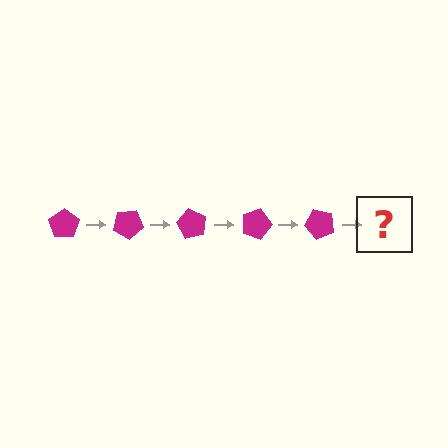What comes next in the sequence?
The next element should be a magenta pentagon rotated 150 degrees.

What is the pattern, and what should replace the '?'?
The pattern is that the pentagon rotates 30 degrees each step. The '?' should be a magenta pentagon rotated 150 degrees.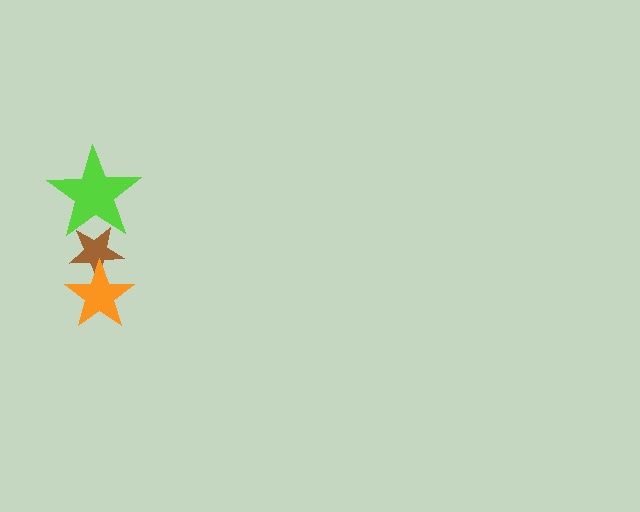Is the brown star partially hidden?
Yes, it is partially covered by another shape.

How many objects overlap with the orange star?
1 object overlaps with the orange star.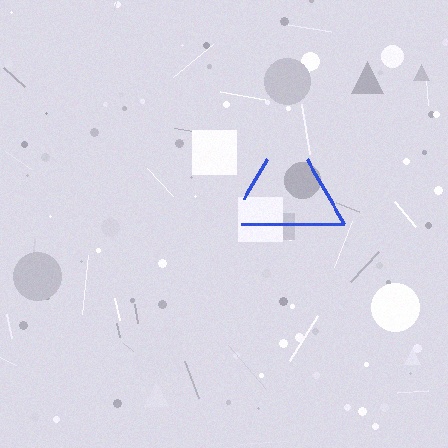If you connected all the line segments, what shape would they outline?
They would outline a triangle.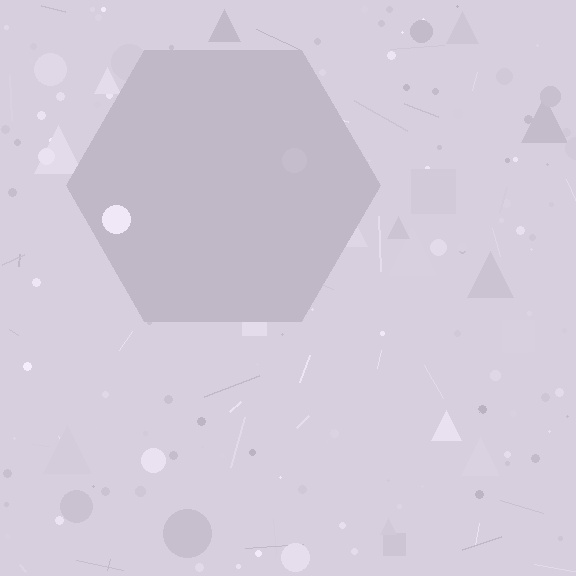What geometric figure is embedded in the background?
A hexagon is embedded in the background.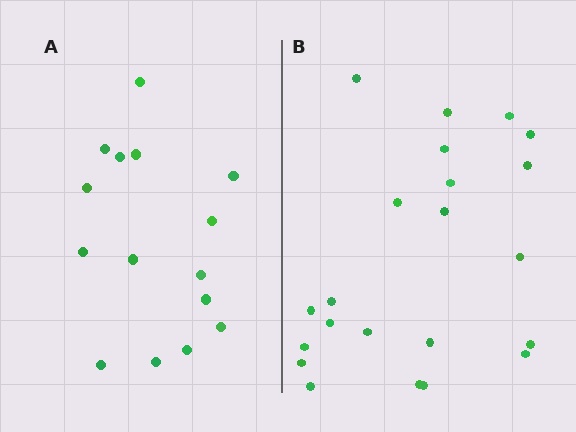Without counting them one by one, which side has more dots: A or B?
Region B (the right region) has more dots.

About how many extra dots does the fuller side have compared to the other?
Region B has roughly 8 or so more dots than region A.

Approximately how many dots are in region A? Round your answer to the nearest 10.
About 20 dots. (The exact count is 15, which rounds to 20.)